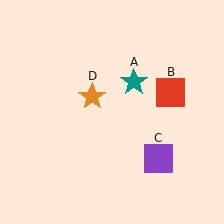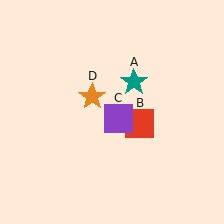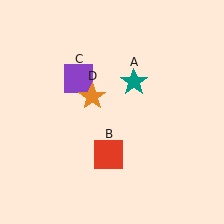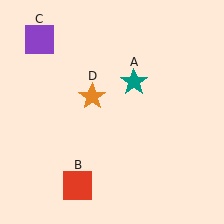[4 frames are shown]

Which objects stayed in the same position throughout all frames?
Teal star (object A) and orange star (object D) remained stationary.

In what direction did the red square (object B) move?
The red square (object B) moved down and to the left.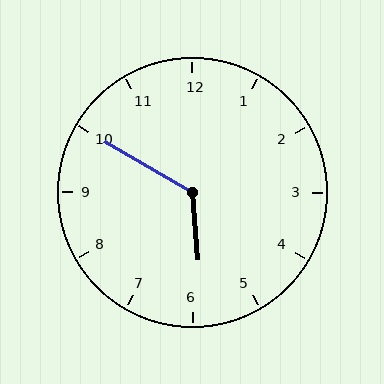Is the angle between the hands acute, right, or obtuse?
It is obtuse.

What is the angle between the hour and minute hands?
Approximately 125 degrees.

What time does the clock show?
5:50.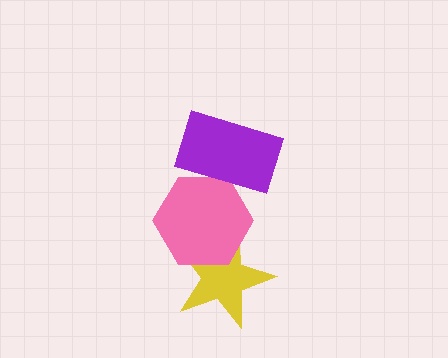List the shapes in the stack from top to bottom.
From top to bottom: the purple rectangle, the pink hexagon, the yellow star.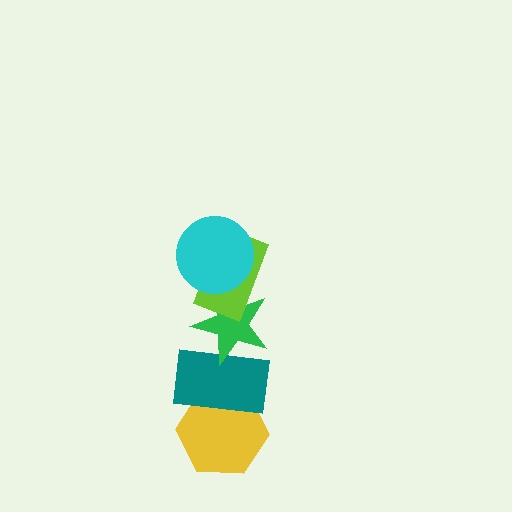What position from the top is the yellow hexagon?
The yellow hexagon is 5th from the top.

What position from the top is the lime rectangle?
The lime rectangle is 2nd from the top.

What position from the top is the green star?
The green star is 3rd from the top.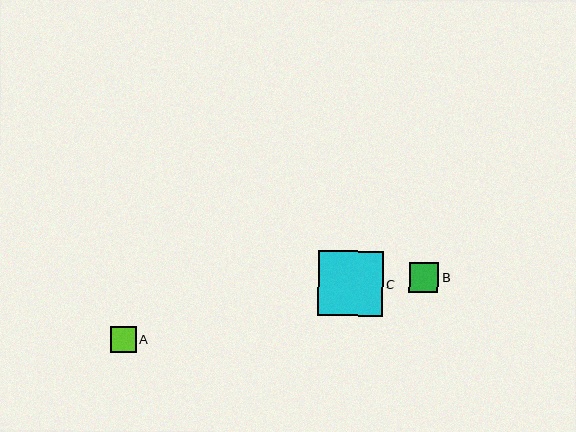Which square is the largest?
Square C is the largest with a size of approximately 65 pixels.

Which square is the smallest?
Square A is the smallest with a size of approximately 26 pixels.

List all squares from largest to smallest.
From largest to smallest: C, B, A.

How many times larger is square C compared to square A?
Square C is approximately 2.5 times the size of square A.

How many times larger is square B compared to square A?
Square B is approximately 1.1 times the size of square A.